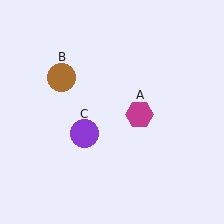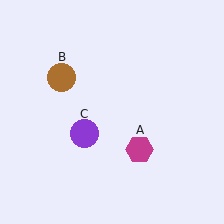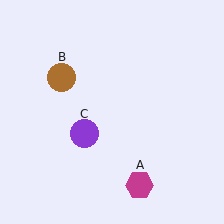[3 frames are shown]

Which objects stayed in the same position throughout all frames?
Brown circle (object B) and purple circle (object C) remained stationary.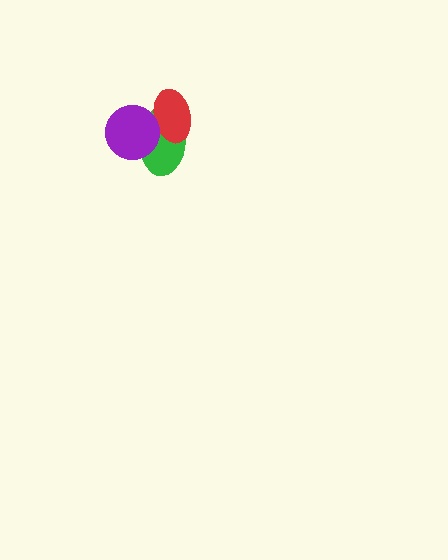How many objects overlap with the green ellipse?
2 objects overlap with the green ellipse.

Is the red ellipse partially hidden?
Yes, it is partially covered by another shape.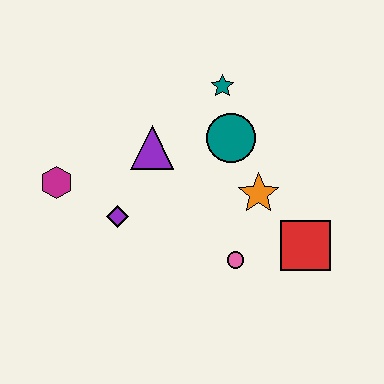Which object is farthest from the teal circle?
The magenta hexagon is farthest from the teal circle.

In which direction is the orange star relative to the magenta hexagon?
The orange star is to the right of the magenta hexagon.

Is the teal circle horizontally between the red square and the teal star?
Yes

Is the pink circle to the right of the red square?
No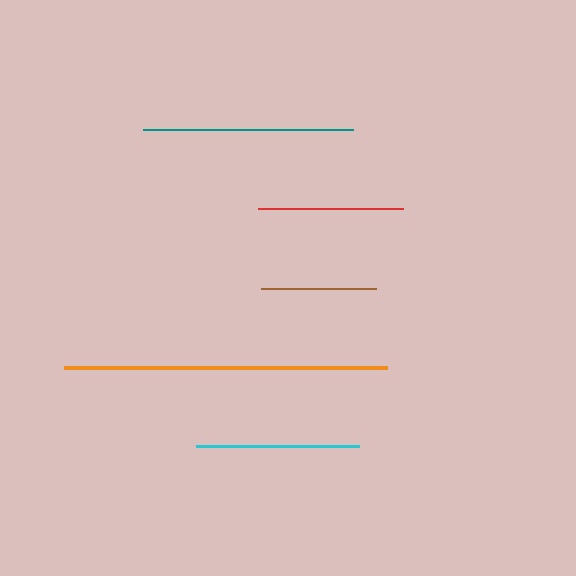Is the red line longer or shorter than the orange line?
The orange line is longer than the red line.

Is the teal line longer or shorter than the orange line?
The orange line is longer than the teal line.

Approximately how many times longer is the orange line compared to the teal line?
The orange line is approximately 1.5 times the length of the teal line.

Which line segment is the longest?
The orange line is the longest at approximately 323 pixels.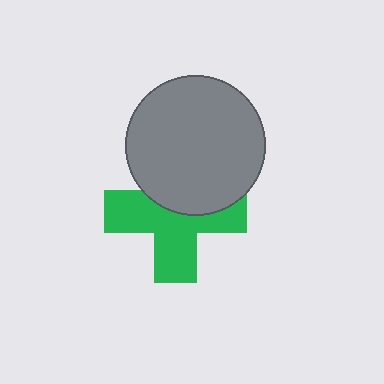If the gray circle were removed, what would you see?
You would see the complete green cross.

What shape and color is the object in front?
The object in front is a gray circle.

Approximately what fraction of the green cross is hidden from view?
Roughly 39% of the green cross is hidden behind the gray circle.